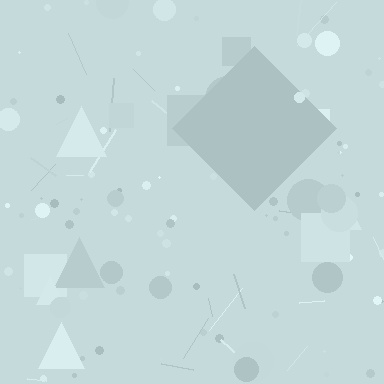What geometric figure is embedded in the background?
A diamond is embedded in the background.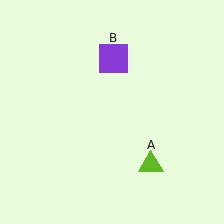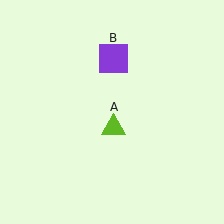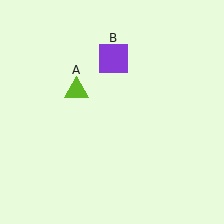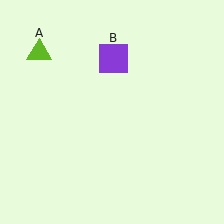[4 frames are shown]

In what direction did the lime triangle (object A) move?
The lime triangle (object A) moved up and to the left.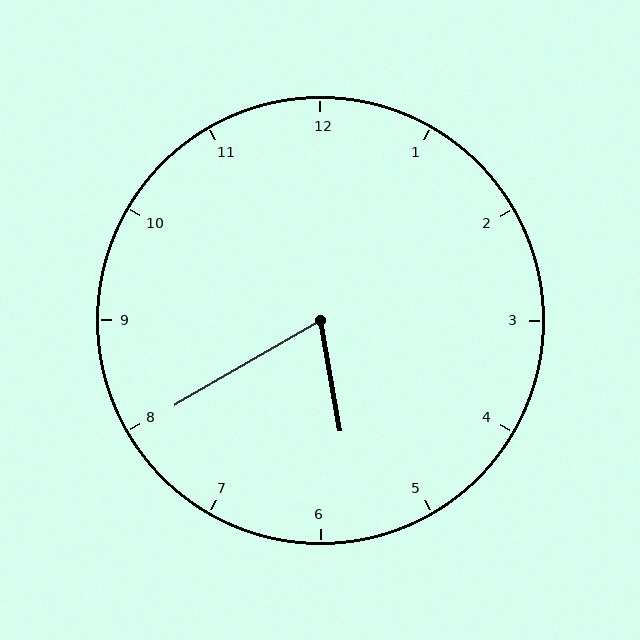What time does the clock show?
5:40.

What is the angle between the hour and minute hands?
Approximately 70 degrees.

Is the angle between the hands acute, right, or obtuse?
It is acute.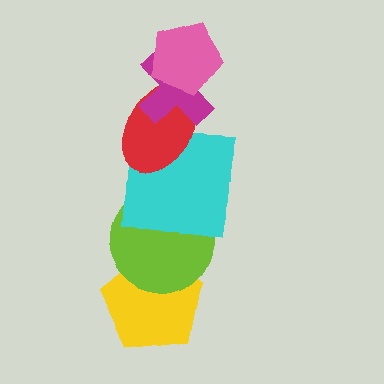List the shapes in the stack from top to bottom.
From top to bottom: the pink pentagon, the magenta cross, the red ellipse, the cyan square, the lime circle, the yellow pentagon.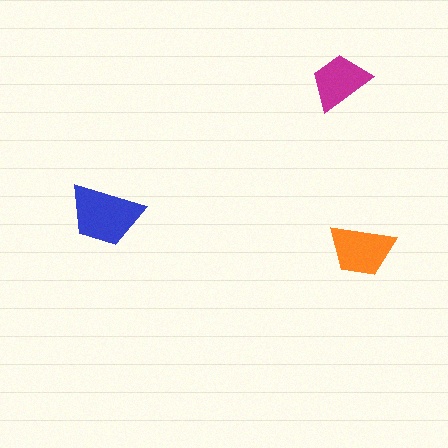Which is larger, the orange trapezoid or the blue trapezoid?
The blue one.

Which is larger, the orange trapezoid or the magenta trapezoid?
The orange one.